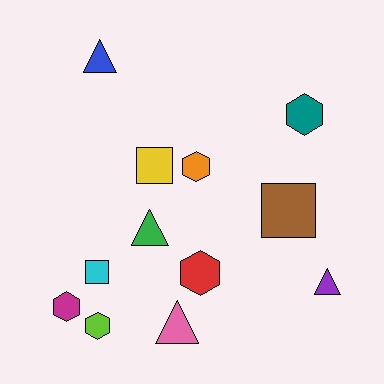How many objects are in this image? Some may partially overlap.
There are 12 objects.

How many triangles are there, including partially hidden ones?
There are 4 triangles.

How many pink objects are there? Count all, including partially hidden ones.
There is 1 pink object.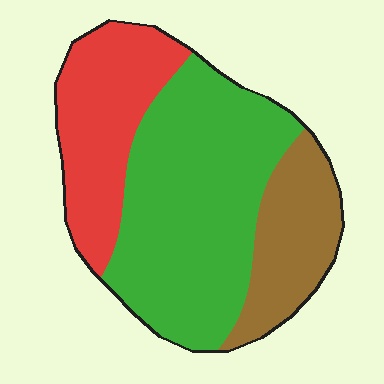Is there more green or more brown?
Green.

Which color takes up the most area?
Green, at roughly 55%.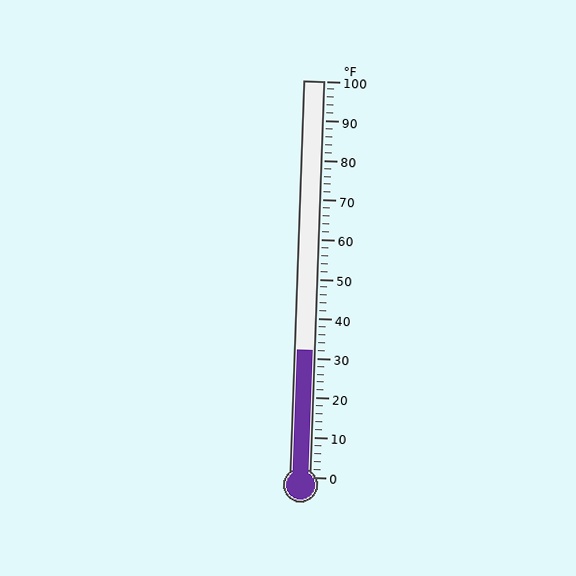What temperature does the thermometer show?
The thermometer shows approximately 32°F.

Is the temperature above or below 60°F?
The temperature is below 60°F.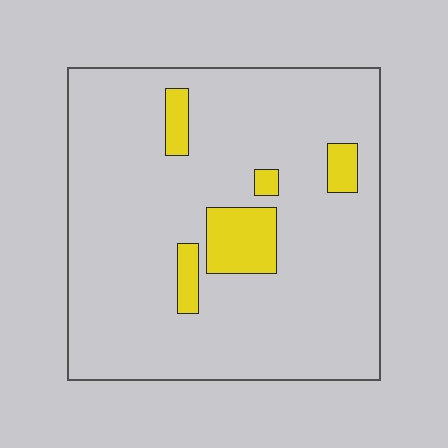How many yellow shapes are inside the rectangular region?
5.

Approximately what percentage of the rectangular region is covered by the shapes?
Approximately 10%.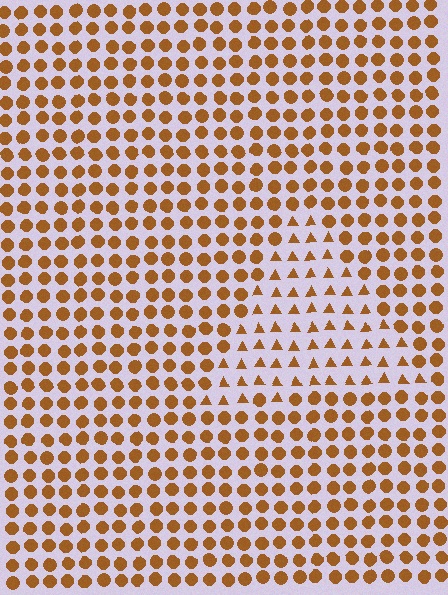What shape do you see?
I see a triangle.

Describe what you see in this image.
The image is filled with small brown elements arranged in a uniform grid. A triangle-shaped region contains triangles, while the surrounding area contains circles. The boundary is defined purely by the change in element shape.